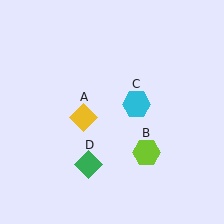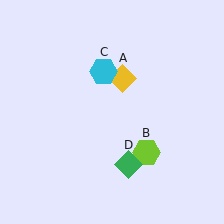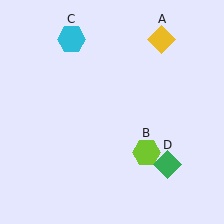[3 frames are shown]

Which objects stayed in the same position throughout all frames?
Lime hexagon (object B) remained stationary.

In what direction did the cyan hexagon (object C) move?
The cyan hexagon (object C) moved up and to the left.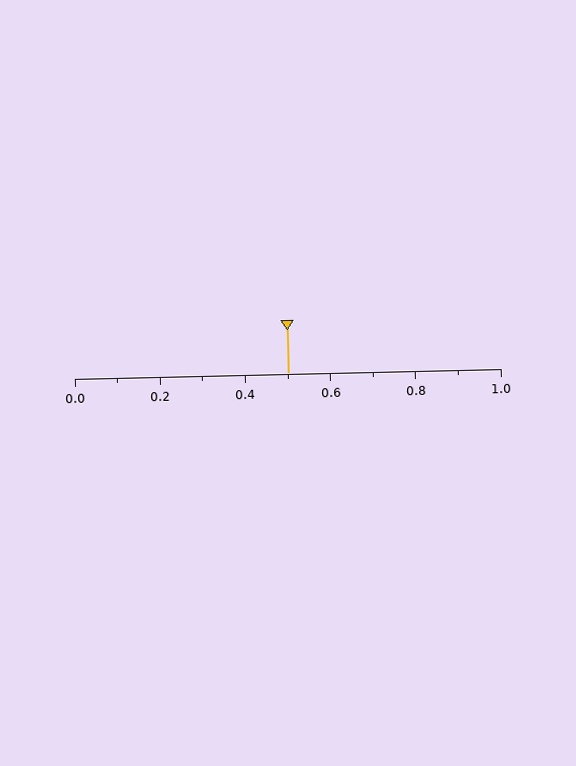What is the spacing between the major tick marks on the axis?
The major ticks are spaced 0.2 apart.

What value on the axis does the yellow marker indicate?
The marker indicates approximately 0.5.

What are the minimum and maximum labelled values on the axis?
The axis runs from 0.0 to 1.0.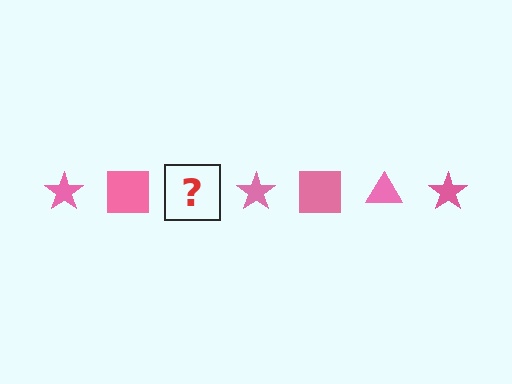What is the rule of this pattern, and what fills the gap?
The rule is that the pattern cycles through star, square, triangle shapes in pink. The gap should be filled with a pink triangle.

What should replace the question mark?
The question mark should be replaced with a pink triangle.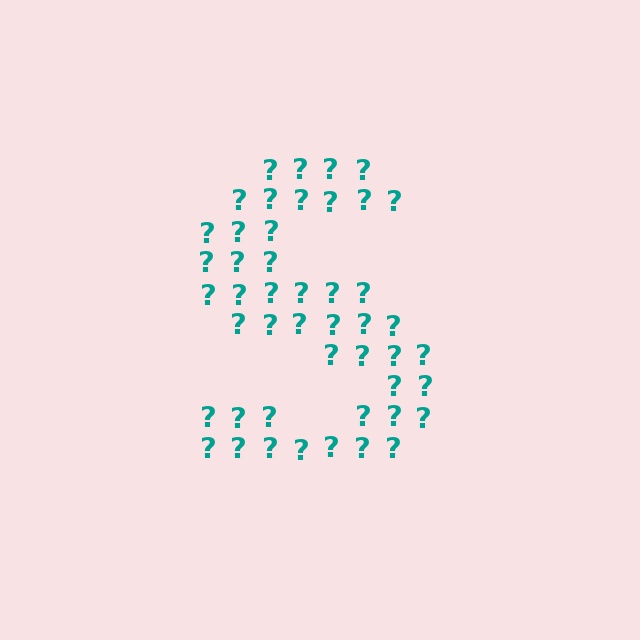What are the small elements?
The small elements are question marks.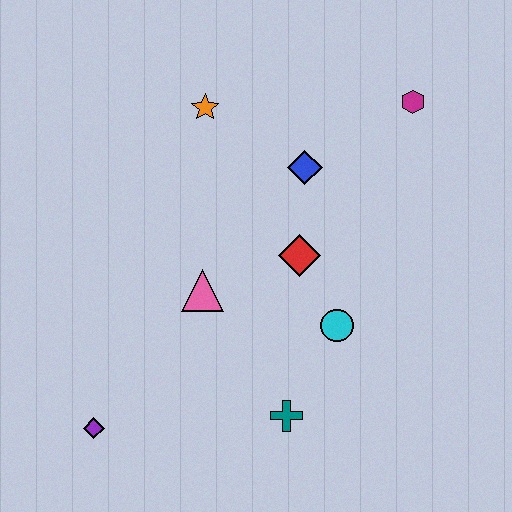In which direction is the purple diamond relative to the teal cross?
The purple diamond is to the left of the teal cross.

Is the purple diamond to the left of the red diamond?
Yes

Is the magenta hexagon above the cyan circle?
Yes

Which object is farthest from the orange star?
The purple diamond is farthest from the orange star.